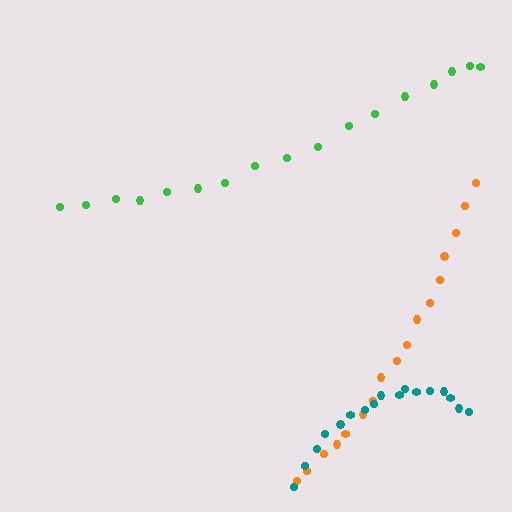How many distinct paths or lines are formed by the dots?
There are 3 distinct paths.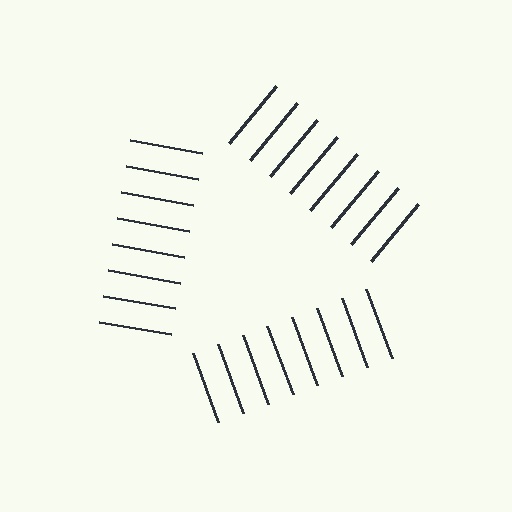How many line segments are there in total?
24 — 8 along each of the 3 edges.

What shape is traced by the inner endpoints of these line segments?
An illusory triangle — the line segments terminate on its edges but no continuous stroke is drawn.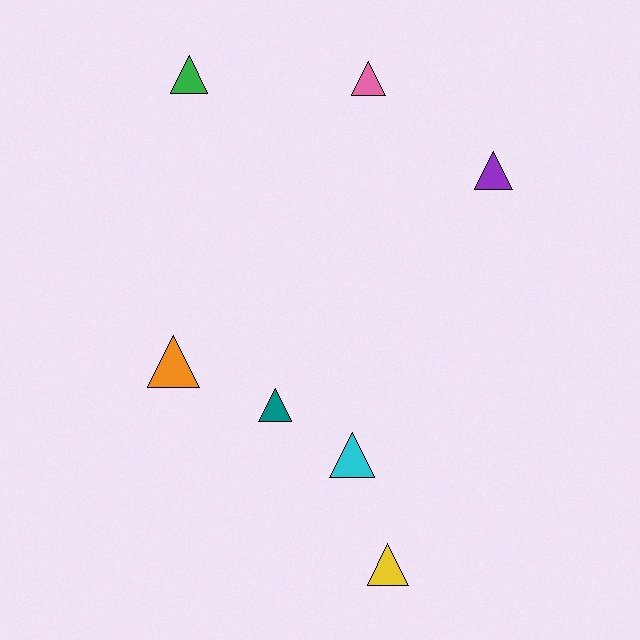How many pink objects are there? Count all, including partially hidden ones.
There is 1 pink object.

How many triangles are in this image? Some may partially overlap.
There are 7 triangles.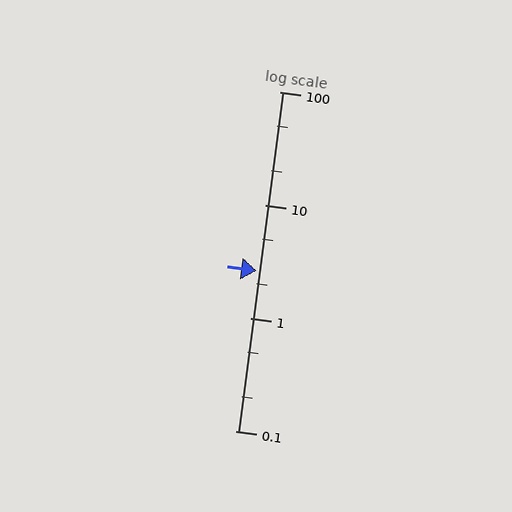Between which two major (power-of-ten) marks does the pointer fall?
The pointer is between 1 and 10.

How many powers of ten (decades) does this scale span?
The scale spans 3 decades, from 0.1 to 100.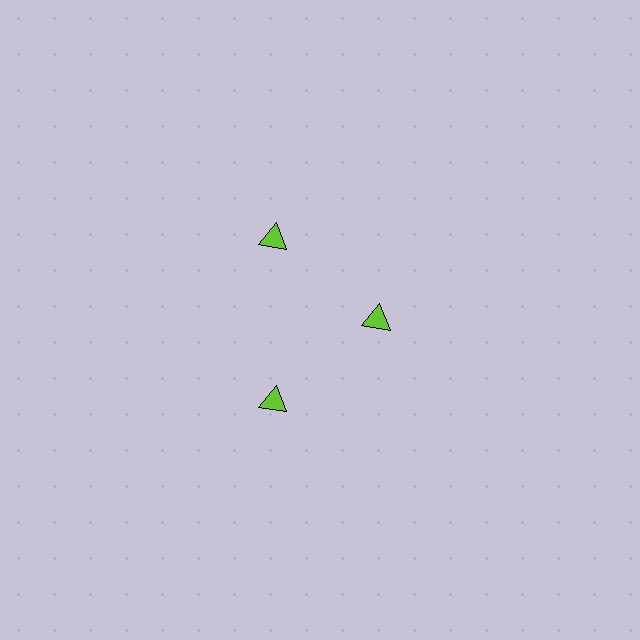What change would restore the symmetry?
The symmetry would be restored by moving it outward, back onto the ring so that all 3 triangles sit at equal angles and equal distance from the center.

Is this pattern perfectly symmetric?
No. The 3 lime triangles are arranged in a ring, but one element near the 3 o'clock position is pulled inward toward the center, breaking the 3-fold rotational symmetry.